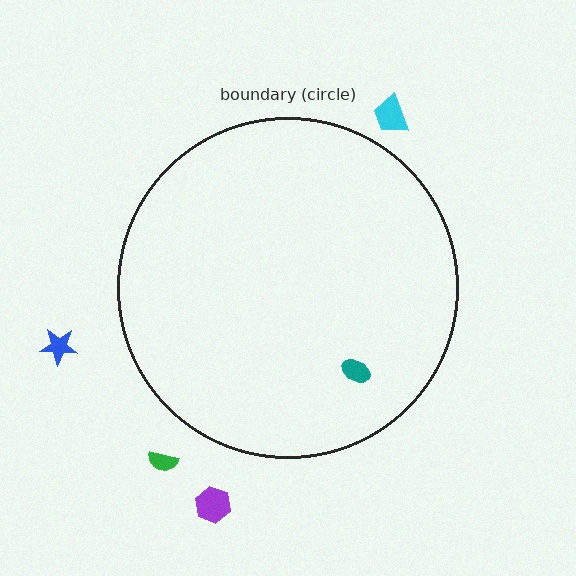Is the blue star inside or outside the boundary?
Outside.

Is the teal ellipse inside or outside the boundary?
Inside.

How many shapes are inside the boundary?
1 inside, 4 outside.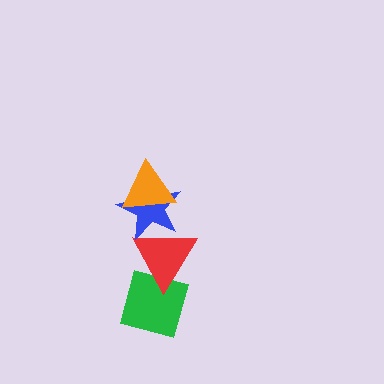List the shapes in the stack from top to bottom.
From top to bottom: the orange triangle, the blue star, the red triangle, the green square.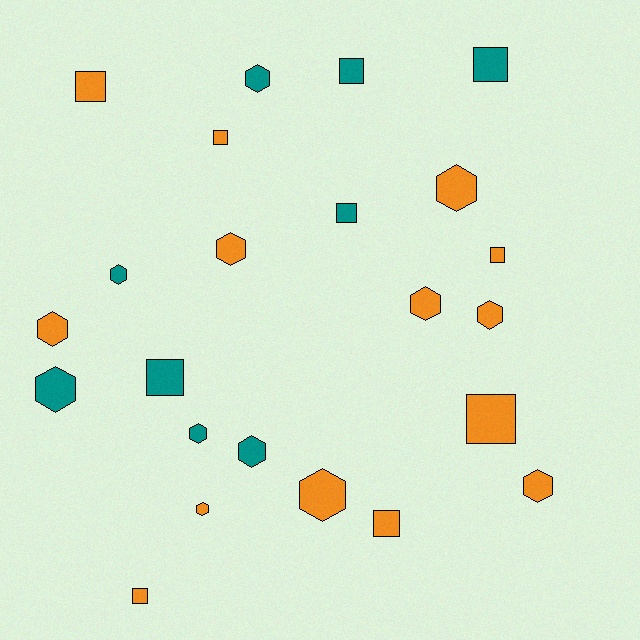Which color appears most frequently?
Orange, with 14 objects.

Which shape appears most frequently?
Hexagon, with 13 objects.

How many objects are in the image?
There are 23 objects.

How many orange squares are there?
There are 6 orange squares.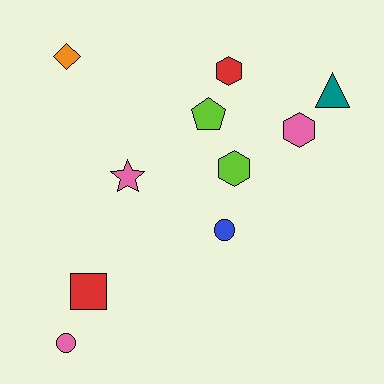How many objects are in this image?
There are 10 objects.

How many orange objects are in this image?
There is 1 orange object.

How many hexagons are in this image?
There are 3 hexagons.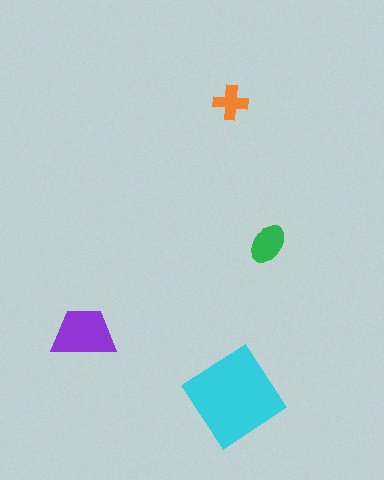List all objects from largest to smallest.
The cyan diamond, the purple trapezoid, the green ellipse, the orange cross.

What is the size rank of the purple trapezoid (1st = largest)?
2nd.